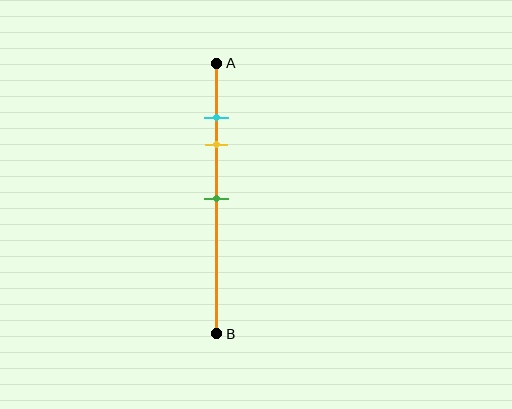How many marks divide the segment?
There are 3 marks dividing the segment.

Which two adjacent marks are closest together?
The cyan and yellow marks are the closest adjacent pair.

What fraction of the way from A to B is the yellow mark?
The yellow mark is approximately 30% (0.3) of the way from A to B.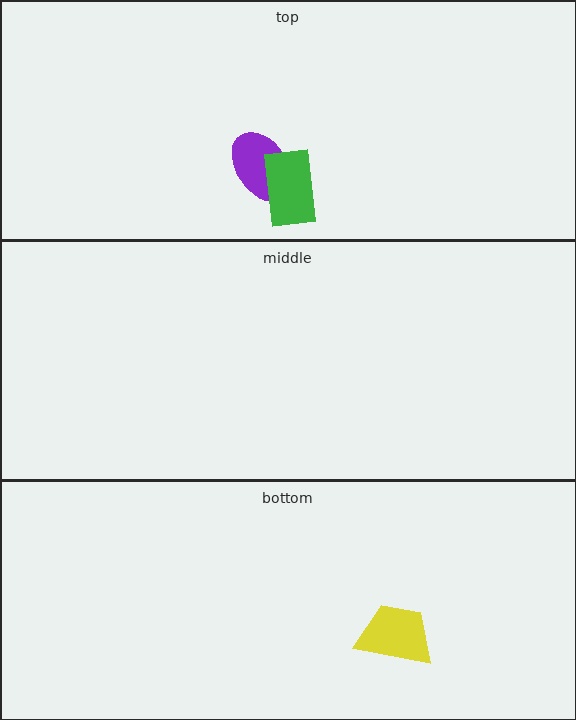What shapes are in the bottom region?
The yellow trapezoid.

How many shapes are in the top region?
2.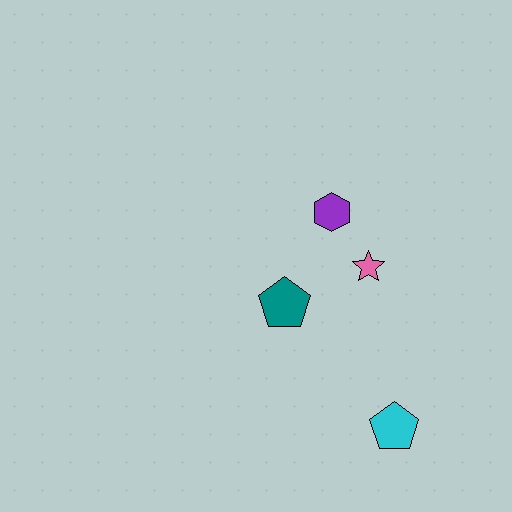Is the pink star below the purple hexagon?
Yes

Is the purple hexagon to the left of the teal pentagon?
No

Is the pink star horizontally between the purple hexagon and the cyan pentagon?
Yes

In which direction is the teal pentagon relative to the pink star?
The teal pentagon is to the left of the pink star.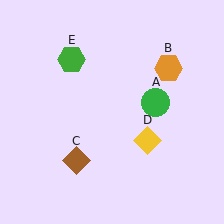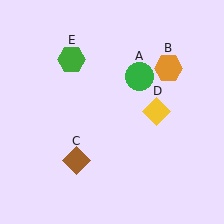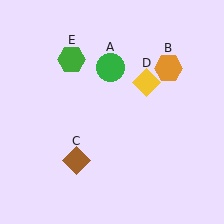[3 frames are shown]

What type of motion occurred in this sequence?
The green circle (object A), yellow diamond (object D) rotated counterclockwise around the center of the scene.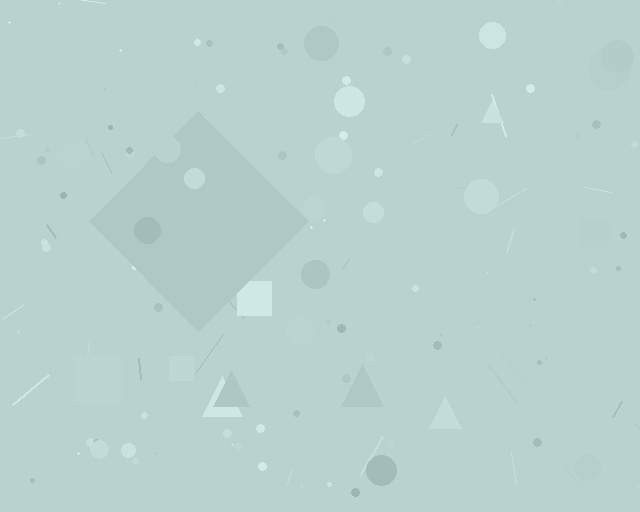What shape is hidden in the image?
A diamond is hidden in the image.